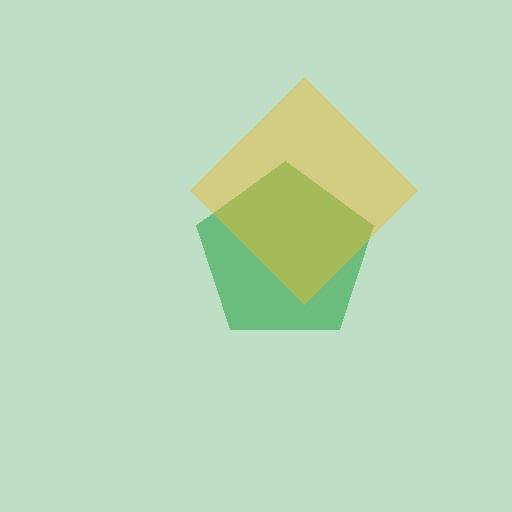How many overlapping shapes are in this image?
There are 2 overlapping shapes in the image.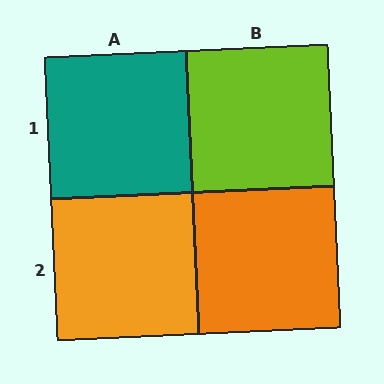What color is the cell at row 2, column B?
Orange.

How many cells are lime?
1 cell is lime.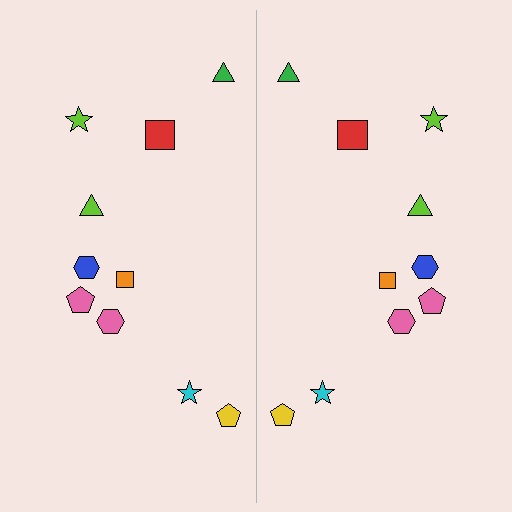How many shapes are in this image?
There are 20 shapes in this image.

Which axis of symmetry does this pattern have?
The pattern has a vertical axis of symmetry running through the center of the image.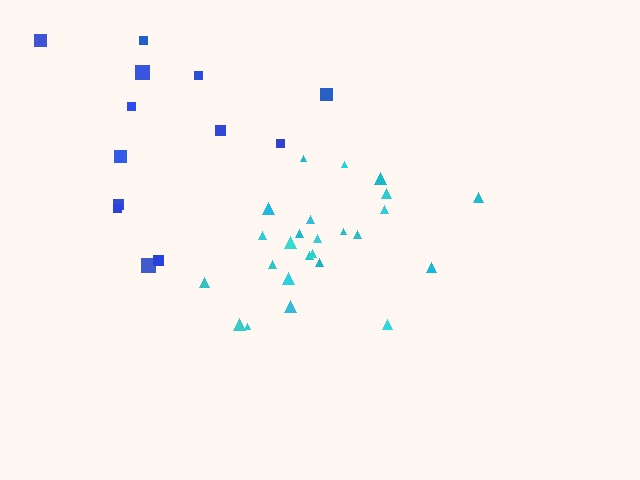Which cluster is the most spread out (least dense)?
Blue.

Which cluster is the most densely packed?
Cyan.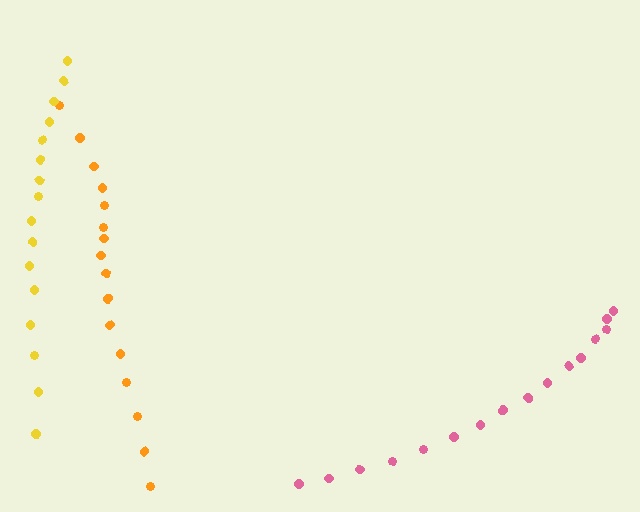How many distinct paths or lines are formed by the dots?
There are 3 distinct paths.